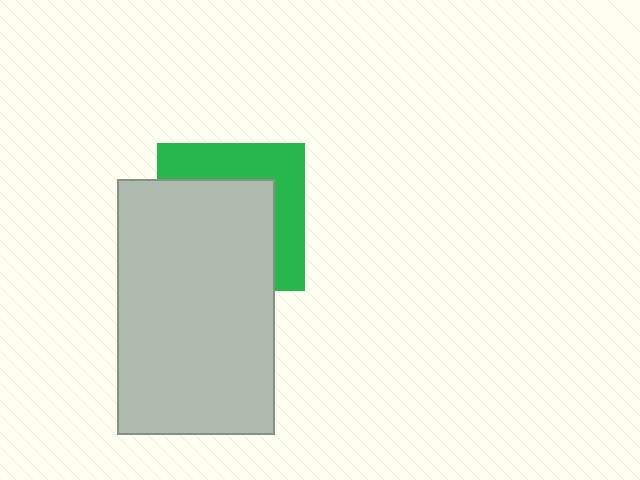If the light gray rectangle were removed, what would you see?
You would see the complete green square.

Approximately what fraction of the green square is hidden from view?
Roughly 60% of the green square is hidden behind the light gray rectangle.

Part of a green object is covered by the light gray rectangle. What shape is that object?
It is a square.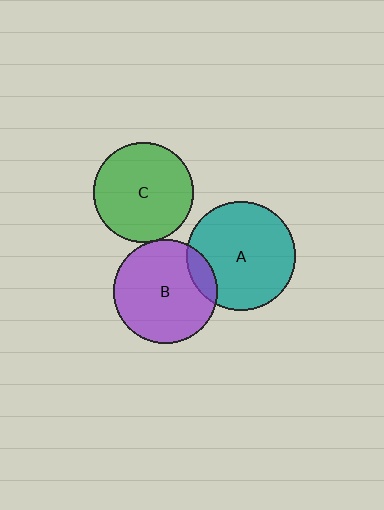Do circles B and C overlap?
Yes.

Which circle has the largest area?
Circle A (teal).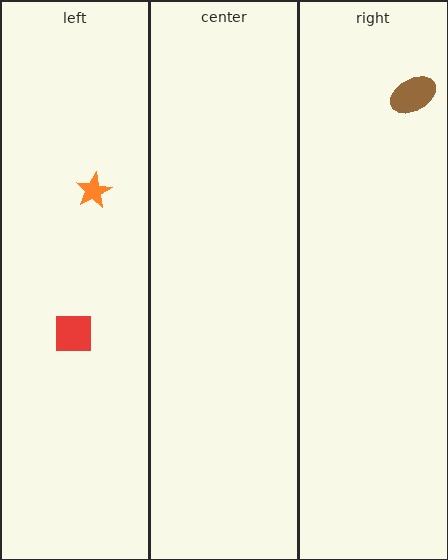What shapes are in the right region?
The brown ellipse.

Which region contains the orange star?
The left region.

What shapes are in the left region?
The orange star, the red square.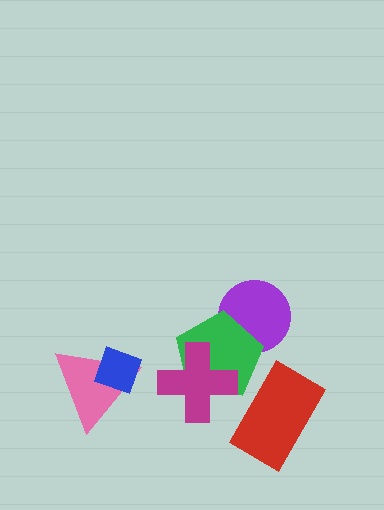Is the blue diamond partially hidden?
No, no other shape covers it.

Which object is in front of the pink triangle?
The blue diamond is in front of the pink triangle.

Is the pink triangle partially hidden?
Yes, it is partially covered by another shape.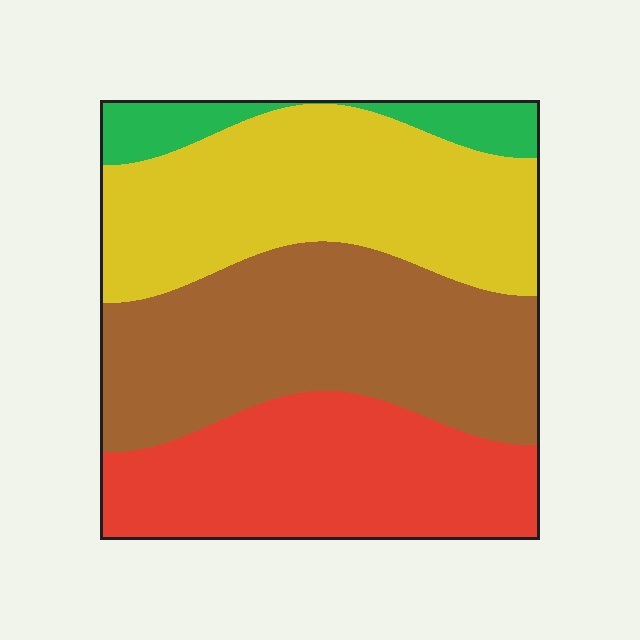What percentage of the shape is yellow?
Yellow takes up between a quarter and a half of the shape.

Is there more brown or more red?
Brown.